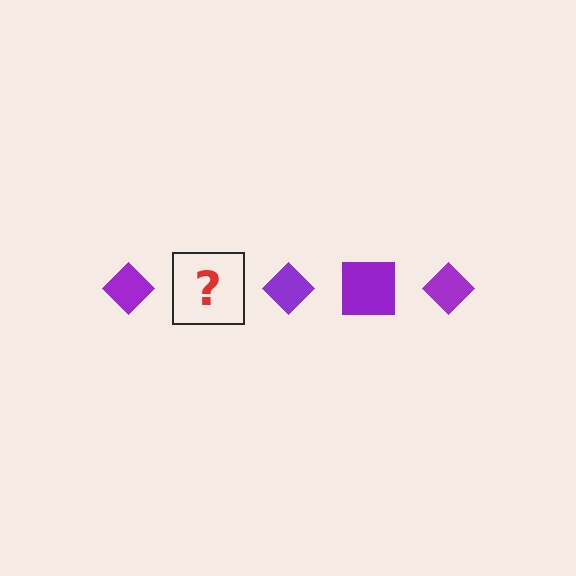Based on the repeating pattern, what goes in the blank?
The blank should be a purple square.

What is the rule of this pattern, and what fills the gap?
The rule is that the pattern cycles through diamond, square shapes in purple. The gap should be filled with a purple square.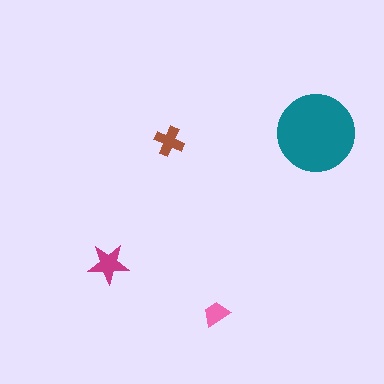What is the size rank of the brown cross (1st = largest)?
3rd.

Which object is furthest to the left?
The magenta star is leftmost.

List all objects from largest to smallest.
The teal circle, the magenta star, the brown cross, the pink trapezoid.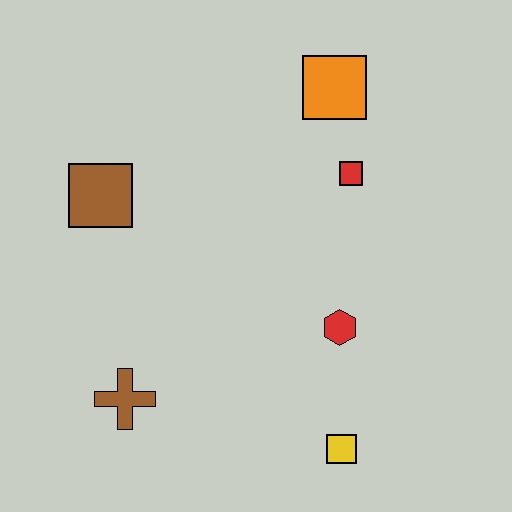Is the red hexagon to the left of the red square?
Yes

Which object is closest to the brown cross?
The brown square is closest to the brown cross.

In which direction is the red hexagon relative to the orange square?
The red hexagon is below the orange square.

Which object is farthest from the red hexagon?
The brown square is farthest from the red hexagon.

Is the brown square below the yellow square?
No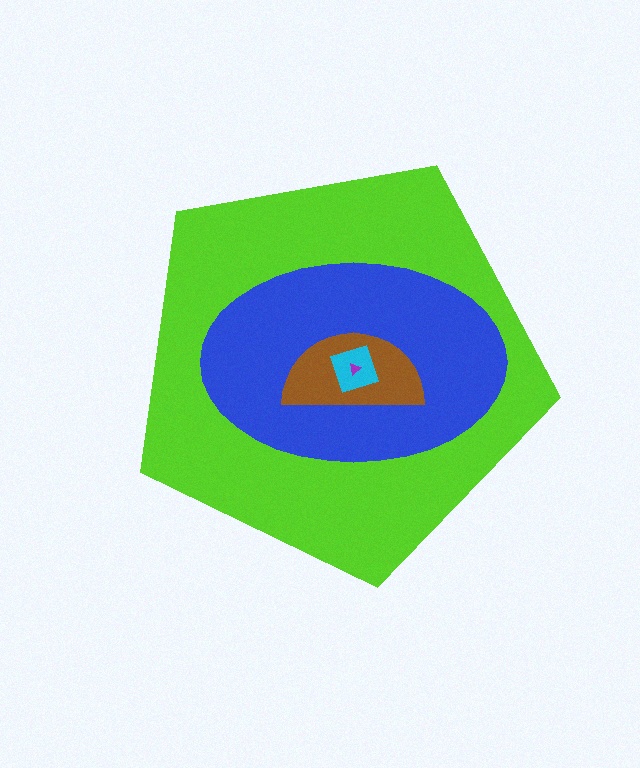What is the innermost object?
The purple triangle.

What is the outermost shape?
The lime pentagon.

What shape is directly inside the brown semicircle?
The cyan diamond.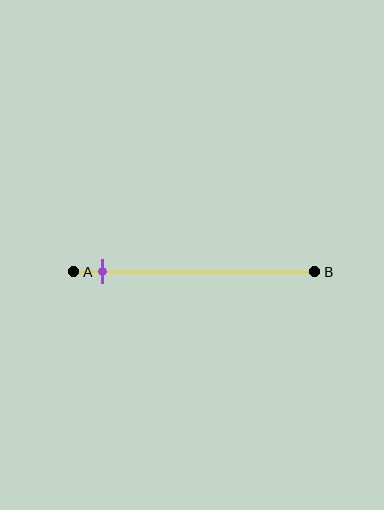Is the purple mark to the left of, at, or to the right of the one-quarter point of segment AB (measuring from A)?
The purple mark is to the left of the one-quarter point of segment AB.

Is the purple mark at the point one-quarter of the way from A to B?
No, the mark is at about 10% from A, not at the 25% one-quarter point.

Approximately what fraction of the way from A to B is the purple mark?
The purple mark is approximately 10% of the way from A to B.